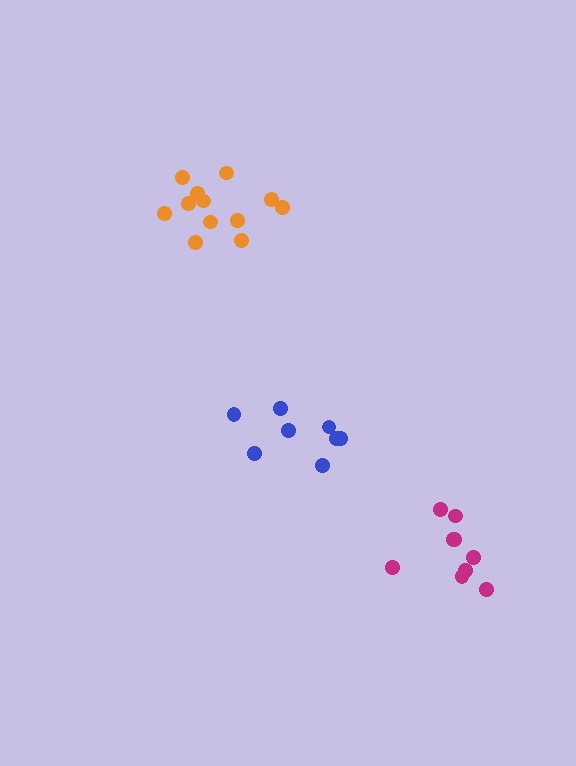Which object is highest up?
The orange cluster is topmost.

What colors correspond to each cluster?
The clusters are colored: orange, magenta, blue.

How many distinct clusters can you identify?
There are 3 distinct clusters.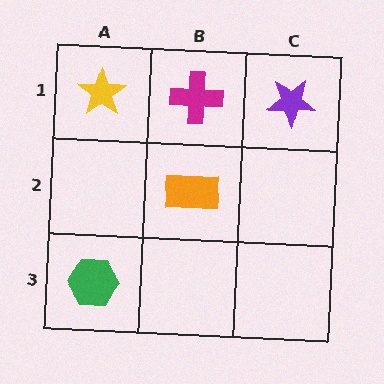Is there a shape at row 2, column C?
No, that cell is empty.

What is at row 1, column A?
A yellow star.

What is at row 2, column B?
An orange rectangle.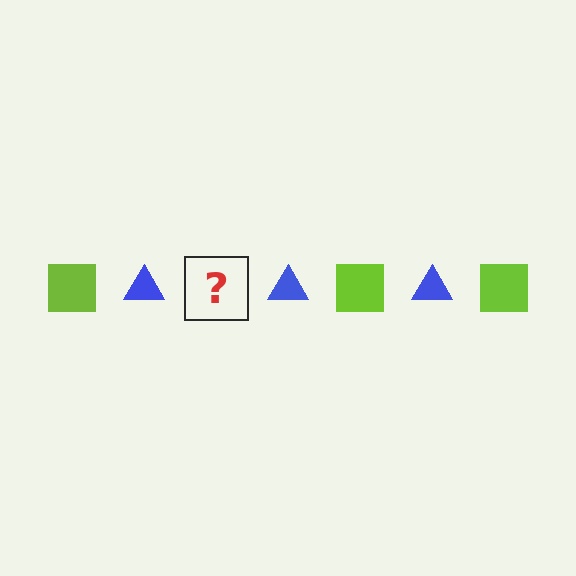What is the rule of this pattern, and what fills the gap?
The rule is that the pattern alternates between lime square and blue triangle. The gap should be filled with a lime square.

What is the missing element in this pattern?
The missing element is a lime square.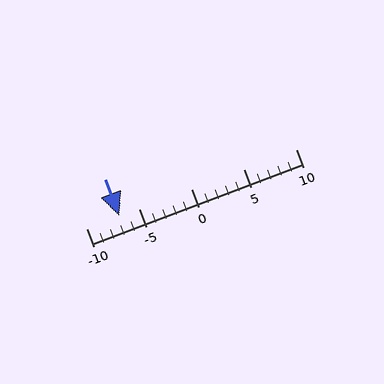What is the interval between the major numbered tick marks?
The major tick marks are spaced 5 units apart.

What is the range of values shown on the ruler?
The ruler shows values from -10 to 10.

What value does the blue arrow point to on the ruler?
The blue arrow points to approximately -7.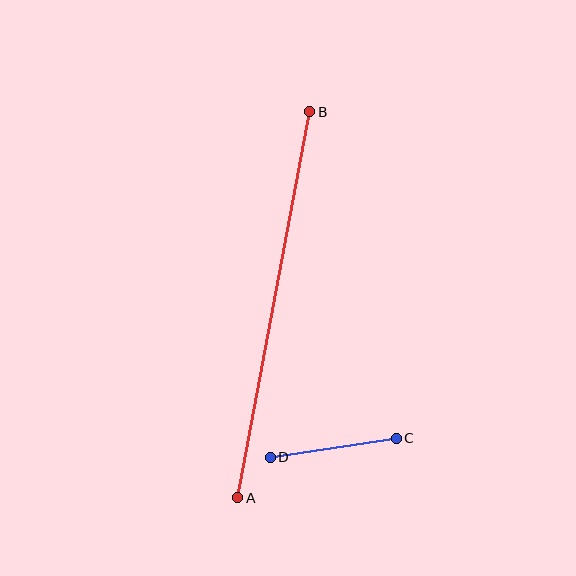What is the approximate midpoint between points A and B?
The midpoint is at approximately (274, 305) pixels.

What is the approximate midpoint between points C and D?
The midpoint is at approximately (333, 448) pixels.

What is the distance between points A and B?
The distance is approximately 392 pixels.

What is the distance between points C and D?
The distance is approximately 127 pixels.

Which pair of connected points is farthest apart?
Points A and B are farthest apart.